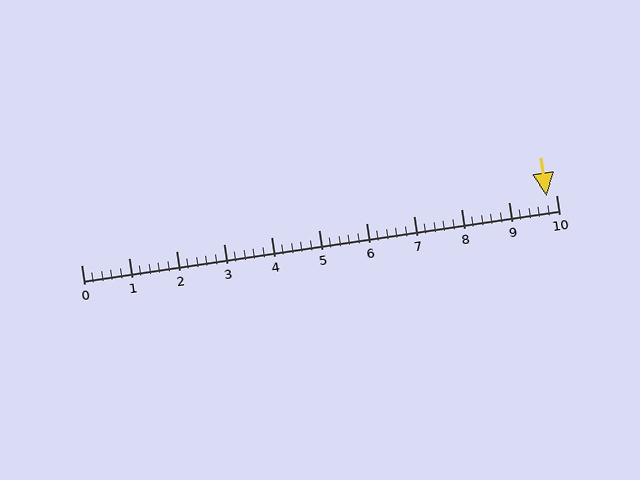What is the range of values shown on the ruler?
The ruler shows values from 0 to 10.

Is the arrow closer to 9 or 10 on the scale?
The arrow is closer to 10.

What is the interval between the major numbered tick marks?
The major tick marks are spaced 1 units apart.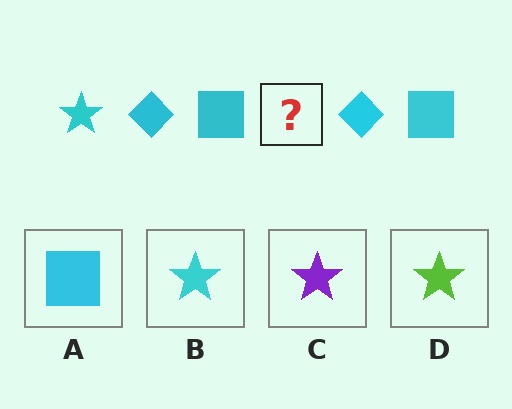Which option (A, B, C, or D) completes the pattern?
B.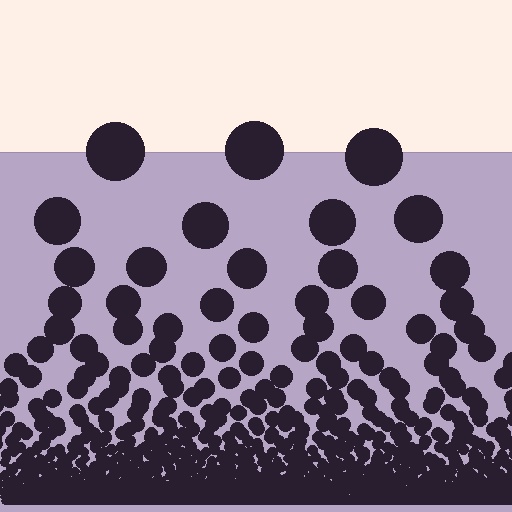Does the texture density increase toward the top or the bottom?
Density increases toward the bottom.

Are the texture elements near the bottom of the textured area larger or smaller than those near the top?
Smaller. The gradient is inverted — elements near the bottom are smaller and denser.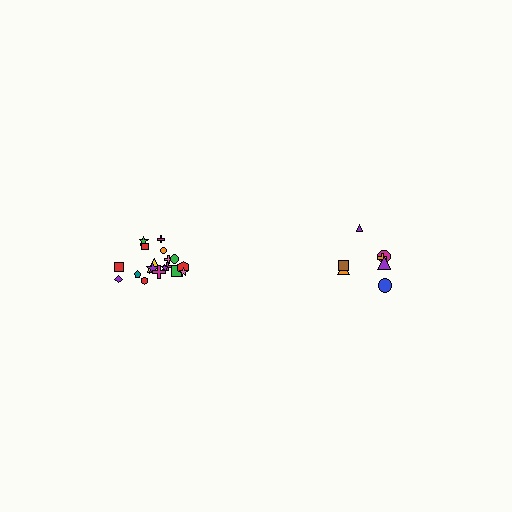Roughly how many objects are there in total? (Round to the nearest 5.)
Roughly 25 objects in total.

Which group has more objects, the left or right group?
The left group.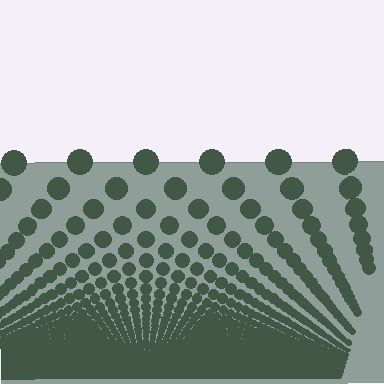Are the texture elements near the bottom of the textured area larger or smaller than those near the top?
Smaller. The gradient is inverted — elements near the bottom are smaller and denser.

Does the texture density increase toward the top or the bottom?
Density increases toward the bottom.